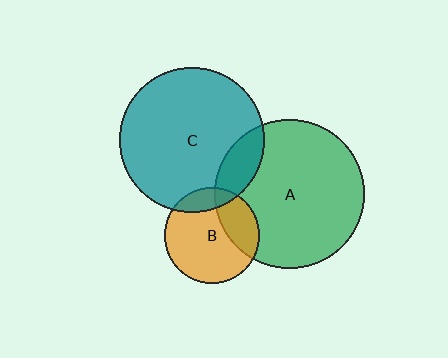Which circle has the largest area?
Circle A (green).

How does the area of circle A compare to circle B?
Approximately 2.4 times.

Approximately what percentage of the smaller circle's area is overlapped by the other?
Approximately 25%.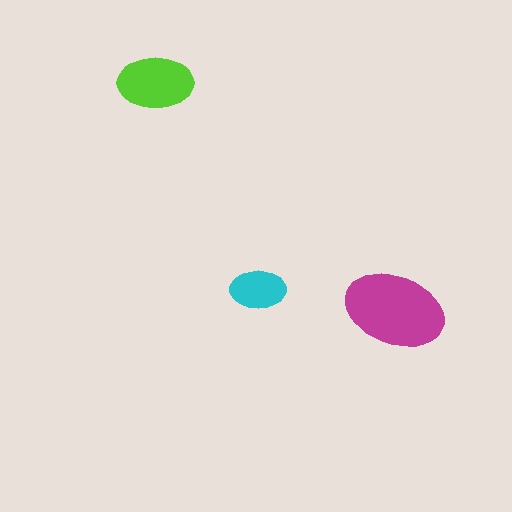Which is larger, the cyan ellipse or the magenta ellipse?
The magenta one.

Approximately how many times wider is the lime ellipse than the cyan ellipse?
About 1.5 times wider.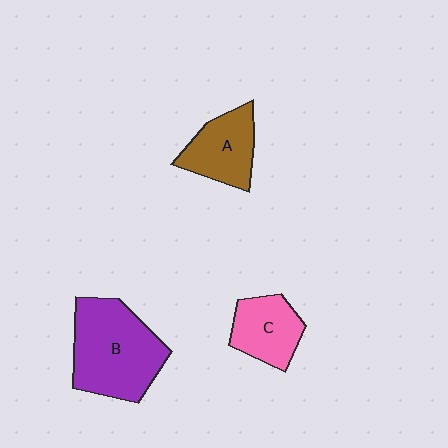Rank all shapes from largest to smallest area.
From largest to smallest: B (purple), A (brown), C (pink).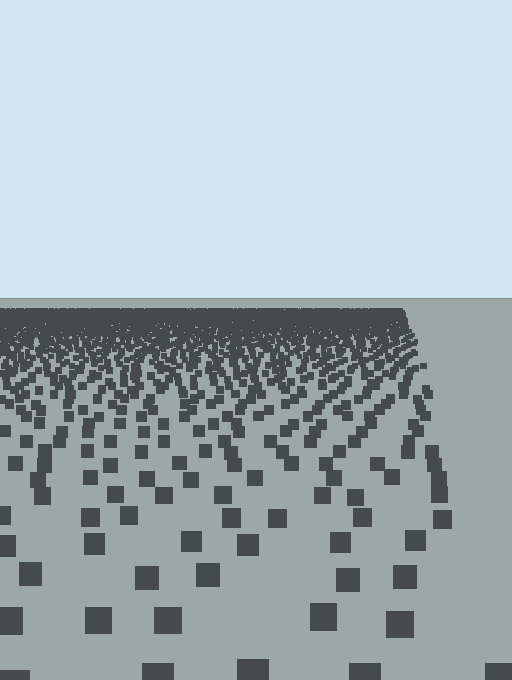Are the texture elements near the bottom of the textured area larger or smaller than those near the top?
Larger. Near the bottom, elements are closer to the viewer and appear at a bigger on-screen size.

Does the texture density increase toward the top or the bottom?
Density increases toward the top.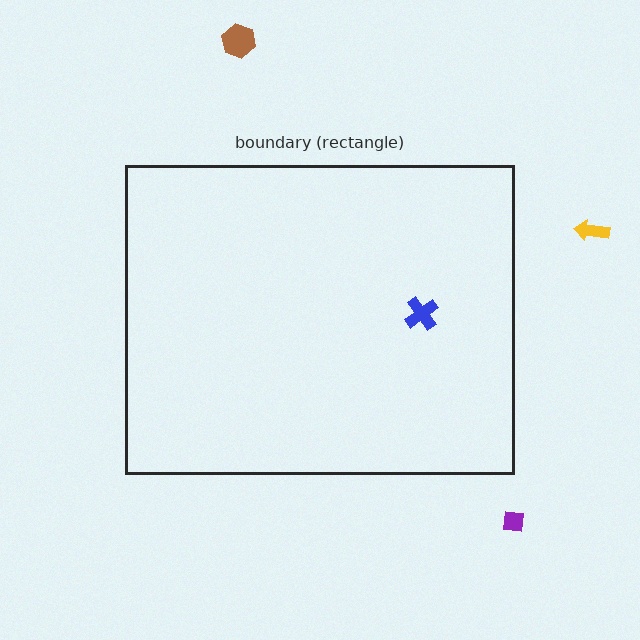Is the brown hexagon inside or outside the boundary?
Outside.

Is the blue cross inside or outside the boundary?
Inside.